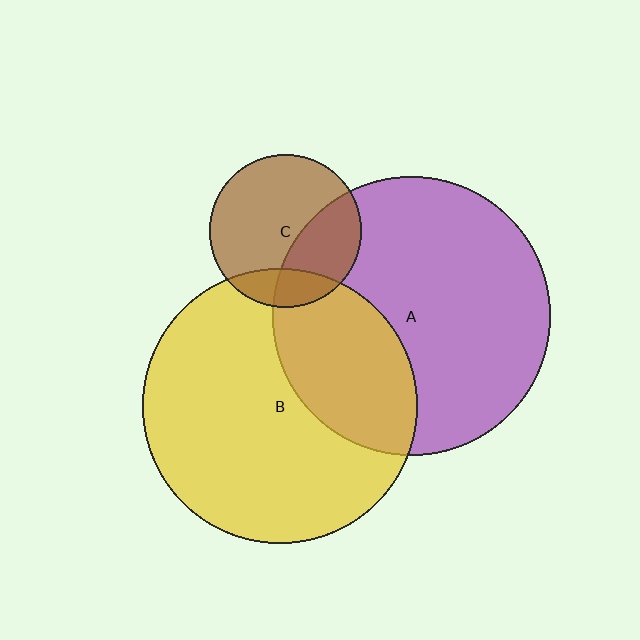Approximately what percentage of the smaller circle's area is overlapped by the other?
Approximately 30%.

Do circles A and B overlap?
Yes.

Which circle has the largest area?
Circle A (purple).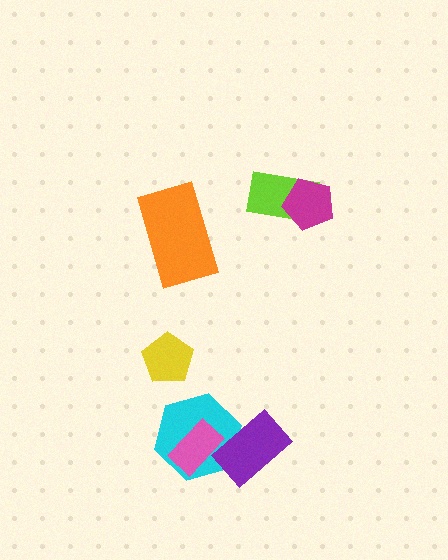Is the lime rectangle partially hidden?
Yes, it is partially covered by another shape.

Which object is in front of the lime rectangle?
The magenta pentagon is in front of the lime rectangle.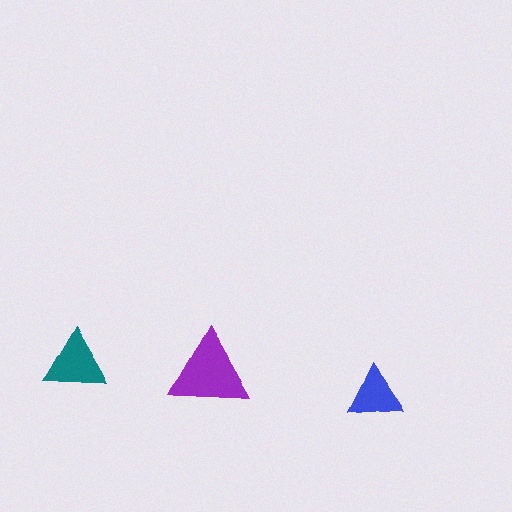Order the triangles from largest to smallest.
the purple one, the teal one, the blue one.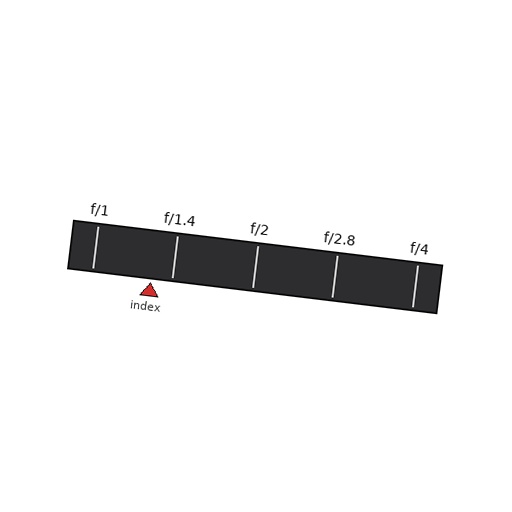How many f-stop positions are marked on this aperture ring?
There are 5 f-stop positions marked.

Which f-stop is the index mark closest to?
The index mark is closest to f/1.4.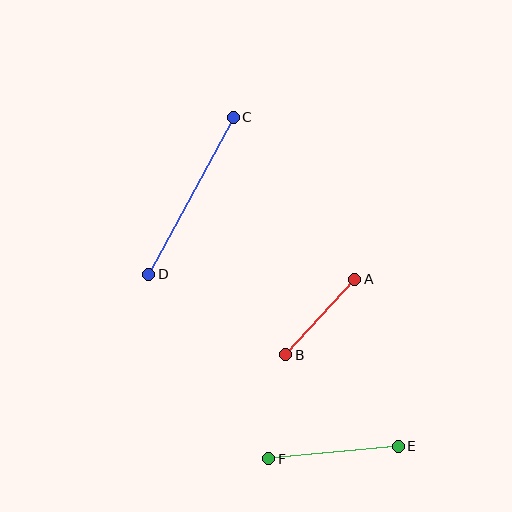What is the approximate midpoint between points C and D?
The midpoint is at approximately (191, 196) pixels.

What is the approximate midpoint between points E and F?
The midpoint is at approximately (333, 453) pixels.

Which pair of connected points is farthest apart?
Points C and D are farthest apart.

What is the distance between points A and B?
The distance is approximately 102 pixels.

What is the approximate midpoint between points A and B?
The midpoint is at approximately (320, 317) pixels.